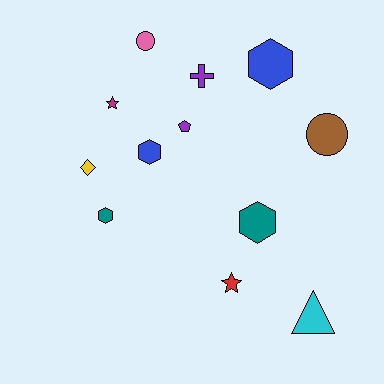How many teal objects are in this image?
There are 2 teal objects.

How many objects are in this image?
There are 12 objects.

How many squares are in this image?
There are no squares.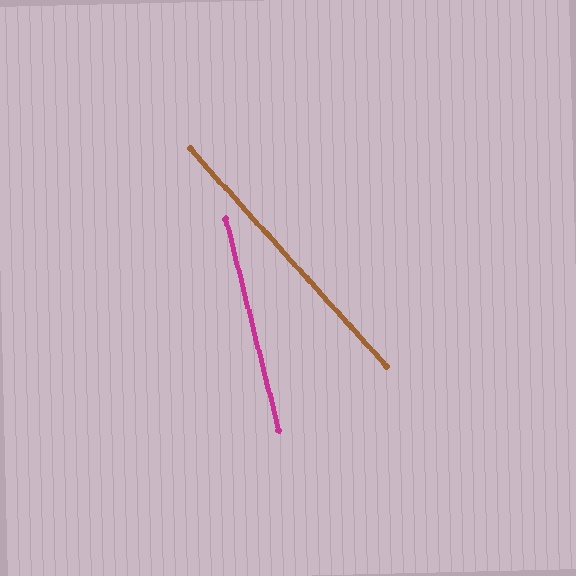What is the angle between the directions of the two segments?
Approximately 28 degrees.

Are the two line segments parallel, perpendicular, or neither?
Neither parallel nor perpendicular — they differ by about 28°.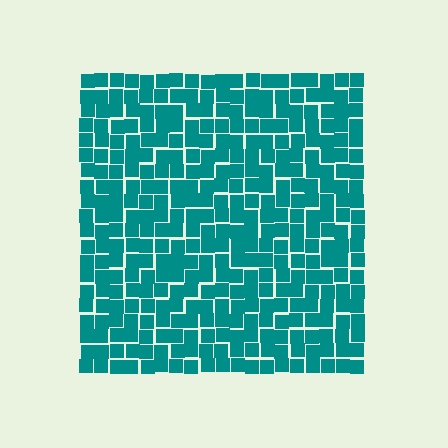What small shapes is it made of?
It is made of small squares.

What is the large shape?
The large shape is a square.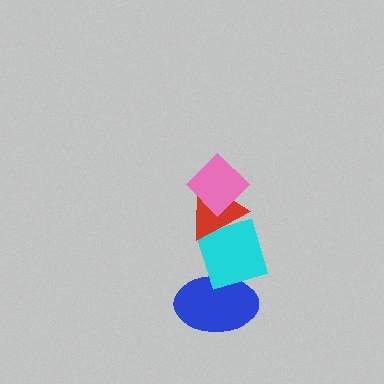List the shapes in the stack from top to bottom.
From top to bottom: the pink diamond, the red triangle, the cyan diamond, the blue ellipse.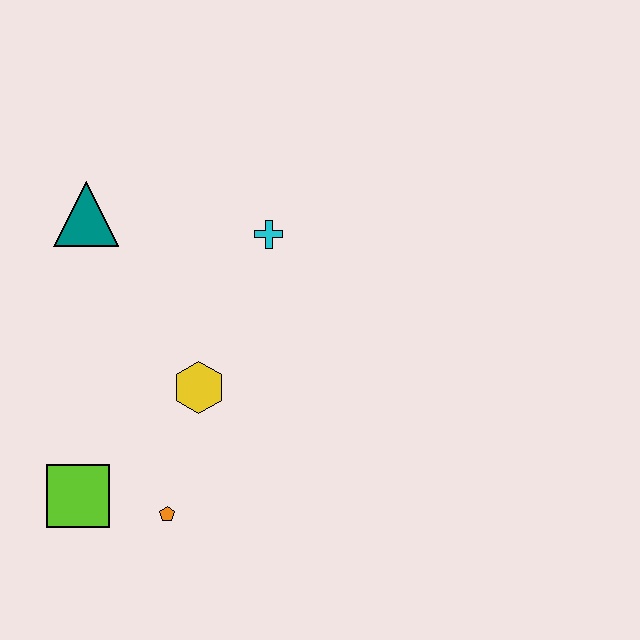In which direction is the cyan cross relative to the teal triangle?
The cyan cross is to the right of the teal triangle.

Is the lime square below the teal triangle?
Yes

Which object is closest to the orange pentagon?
The lime square is closest to the orange pentagon.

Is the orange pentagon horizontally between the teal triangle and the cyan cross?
Yes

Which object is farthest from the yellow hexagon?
The teal triangle is farthest from the yellow hexagon.